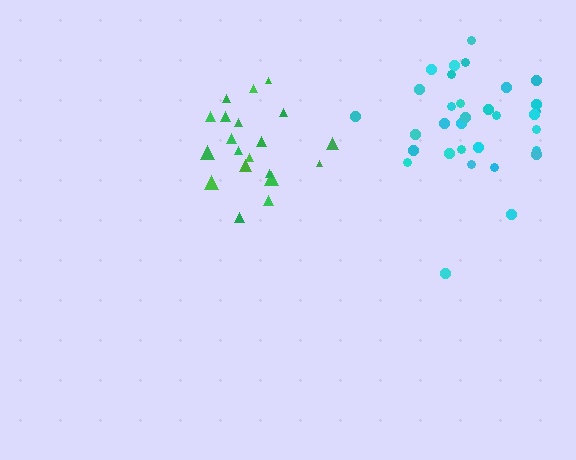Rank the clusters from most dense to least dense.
green, cyan.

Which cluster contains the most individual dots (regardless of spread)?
Cyan (32).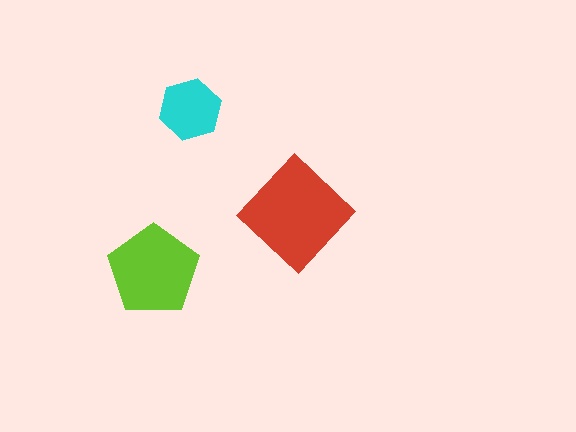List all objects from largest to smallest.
The red diamond, the lime pentagon, the cyan hexagon.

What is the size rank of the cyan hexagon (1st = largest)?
3rd.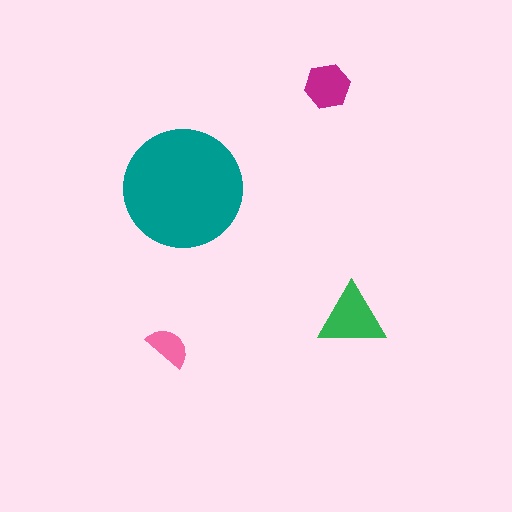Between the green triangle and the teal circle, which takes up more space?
The teal circle.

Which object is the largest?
The teal circle.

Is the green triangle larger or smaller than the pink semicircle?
Larger.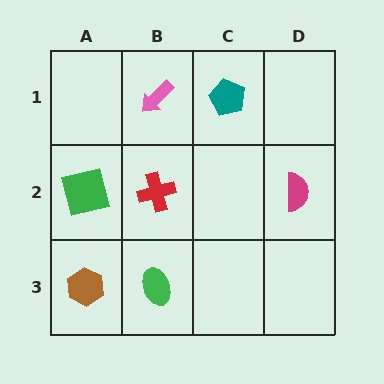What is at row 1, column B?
A pink arrow.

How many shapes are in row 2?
3 shapes.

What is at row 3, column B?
A green ellipse.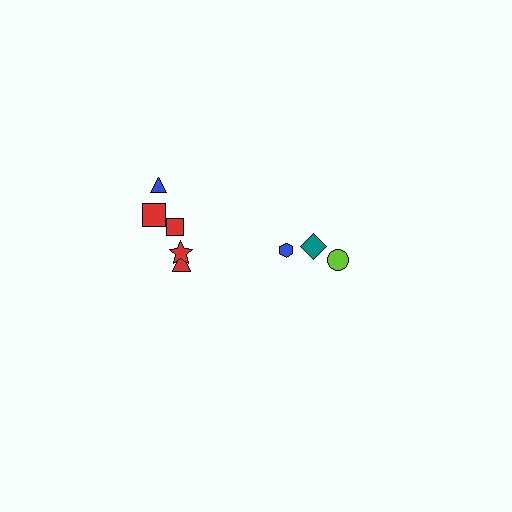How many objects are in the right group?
There are 3 objects.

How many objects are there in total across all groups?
There are 8 objects.